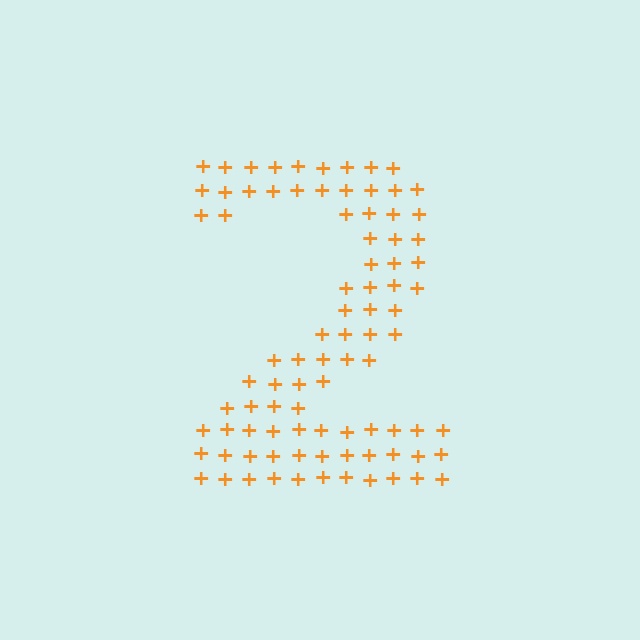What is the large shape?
The large shape is the digit 2.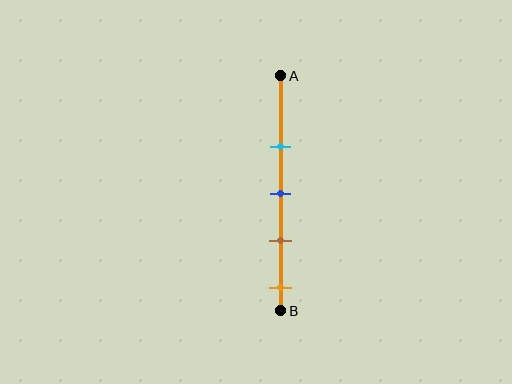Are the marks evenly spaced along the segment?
Yes, the marks are approximately evenly spaced.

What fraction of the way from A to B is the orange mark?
The orange mark is approximately 90% (0.9) of the way from A to B.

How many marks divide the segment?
There are 4 marks dividing the segment.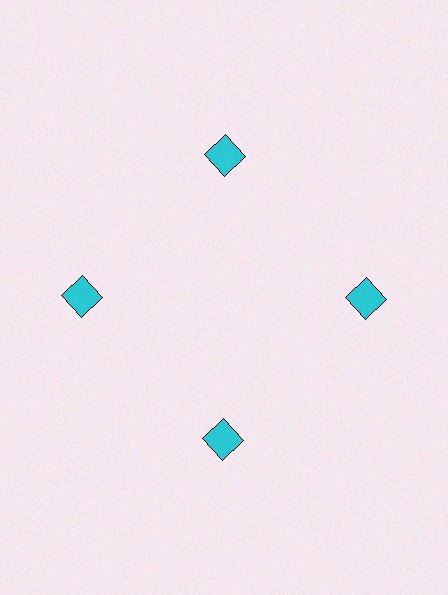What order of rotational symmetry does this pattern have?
This pattern has 4-fold rotational symmetry.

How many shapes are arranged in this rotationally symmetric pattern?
There are 4 shapes, arranged in 4 groups of 1.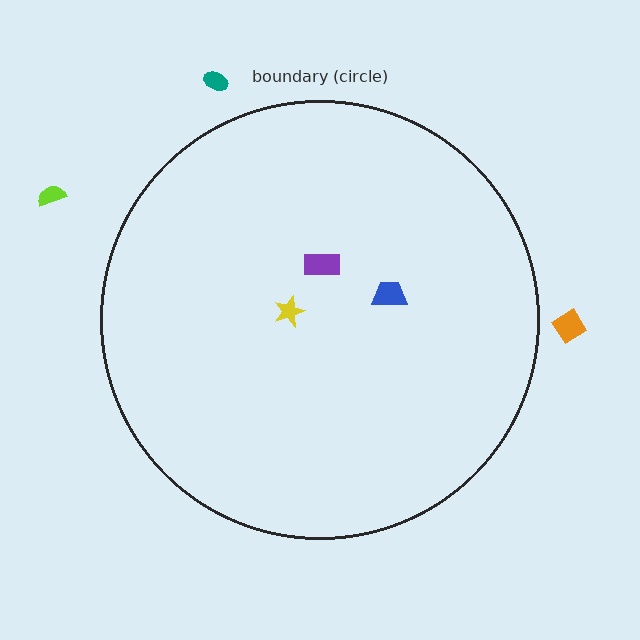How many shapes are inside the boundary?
3 inside, 3 outside.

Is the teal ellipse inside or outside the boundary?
Outside.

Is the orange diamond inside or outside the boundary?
Outside.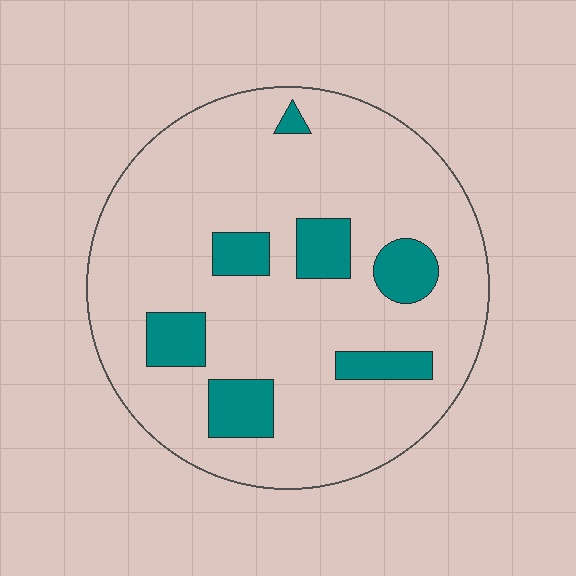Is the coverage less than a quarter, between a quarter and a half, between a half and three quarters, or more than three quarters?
Less than a quarter.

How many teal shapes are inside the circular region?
7.